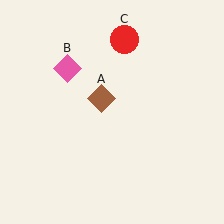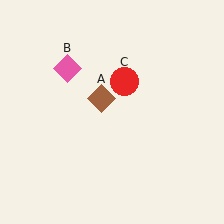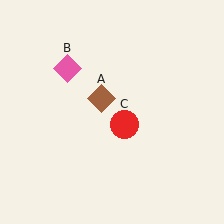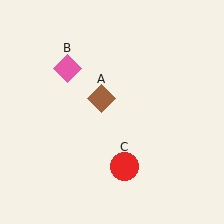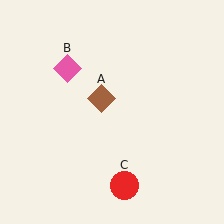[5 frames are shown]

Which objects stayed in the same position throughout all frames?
Brown diamond (object A) and pink diamond (object B) remained stationary.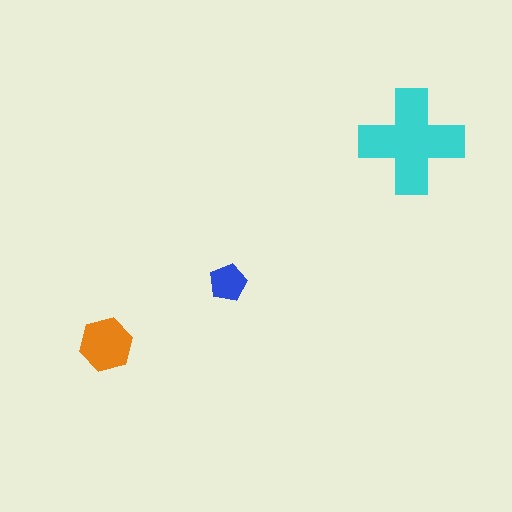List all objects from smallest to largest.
The blue pentagon, the orange hexagon, the cyan cross.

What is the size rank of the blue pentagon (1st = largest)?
3rd.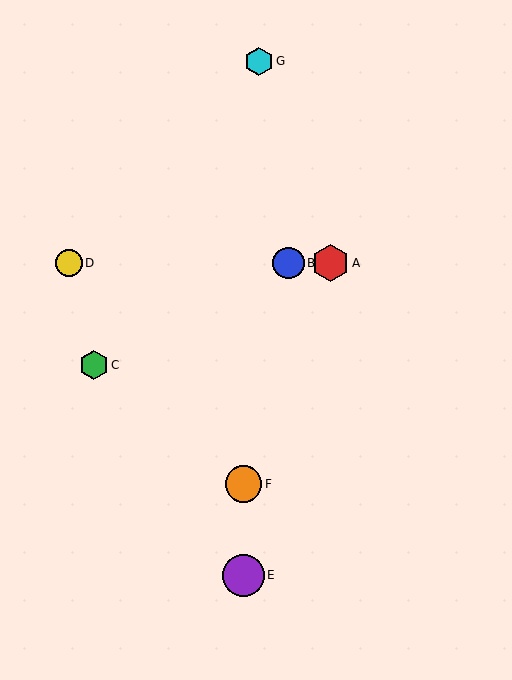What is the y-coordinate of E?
Object E is at y≈575.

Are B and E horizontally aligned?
No, B is at y≈263 and E is at y≈575.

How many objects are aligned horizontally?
3 objects (A, B, D) are aligned horizontally.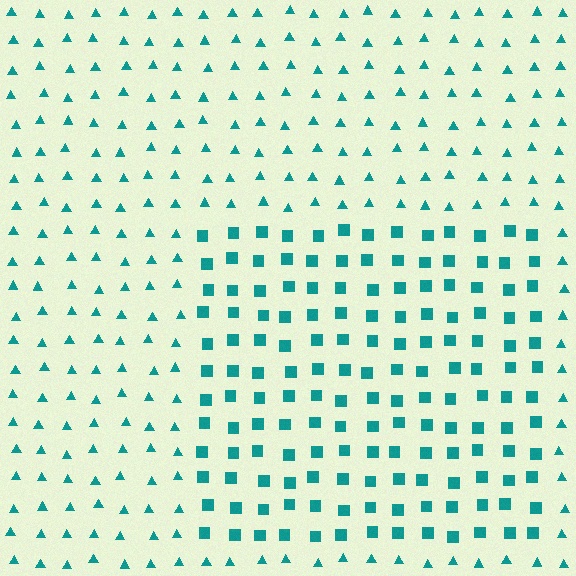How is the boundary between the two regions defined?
The boundary is defined by a change in element shape: squares inside vs. triangles outside. All elements share the same color and spacing.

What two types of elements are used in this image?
The image uses squares inside the rectangle region and triangles outside it.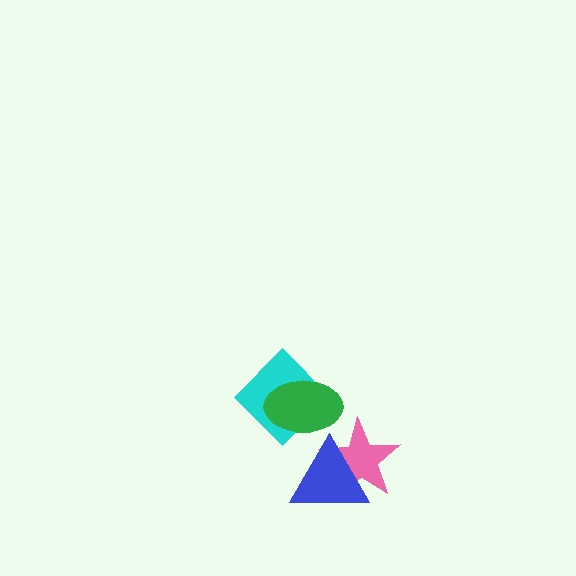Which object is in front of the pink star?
The blue triangle is in front of the pink star.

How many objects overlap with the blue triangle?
1 object overlaps with the blue triangle.